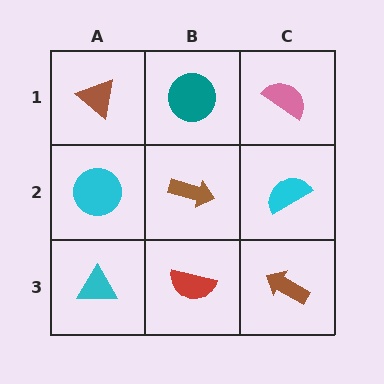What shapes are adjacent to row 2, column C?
A pink semicircle (row 1, column C), a brown arrow (row 3, column C), a brown arrow (row 2, column B).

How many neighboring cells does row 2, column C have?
3.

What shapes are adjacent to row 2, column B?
A teal circle (row 1, column B), a red semicircle (row 3, column B), a cyan circle (row 2, column A), a cyan semicircle (row 2, column C).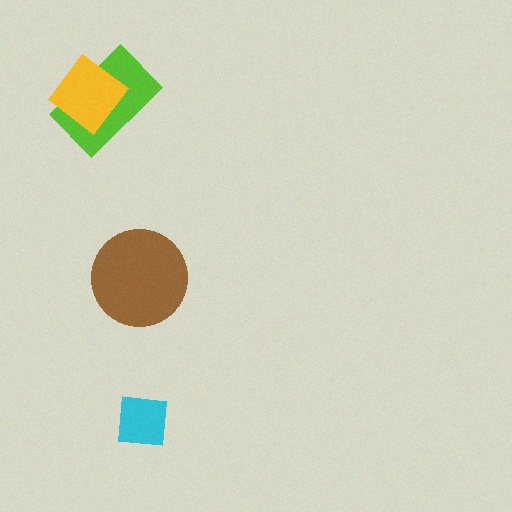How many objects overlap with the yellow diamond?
1 object overlaps with the yellow diamond.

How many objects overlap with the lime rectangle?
1 object overlaps with the lime rectangle.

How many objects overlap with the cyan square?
0 objects overlap with the cyan square.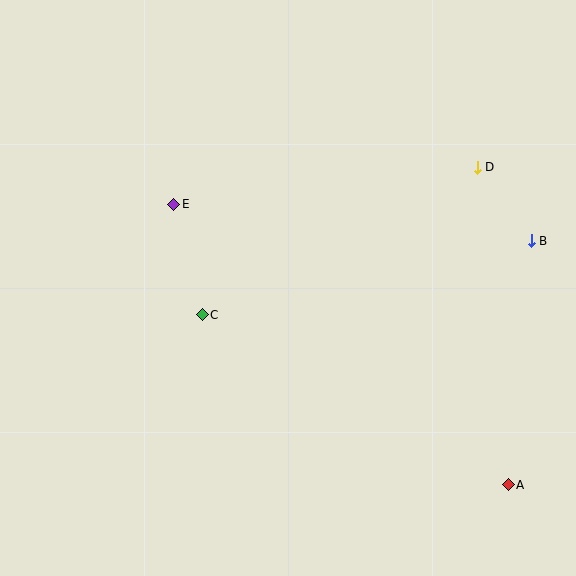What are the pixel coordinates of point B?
Point B is at (531, 241).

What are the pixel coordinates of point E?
Point E is at (174, 204).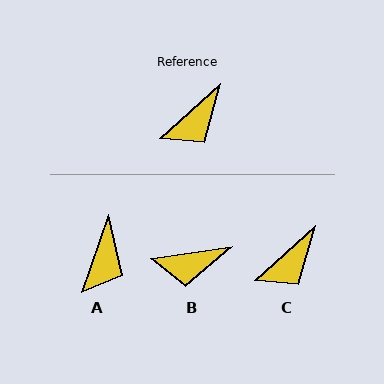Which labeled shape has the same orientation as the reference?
C.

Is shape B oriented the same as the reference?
No, it is off by about 34 degrees.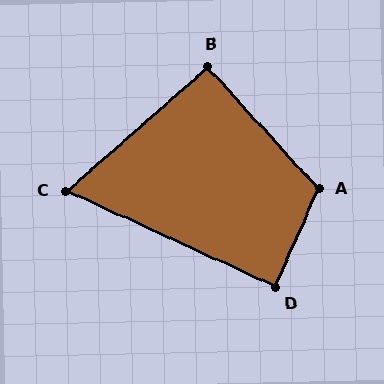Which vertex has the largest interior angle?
A, at approximately 114 degrees.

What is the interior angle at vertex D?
Approximately 89 degrees (approximately right).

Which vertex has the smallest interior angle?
C, at approximately 66 degrees.